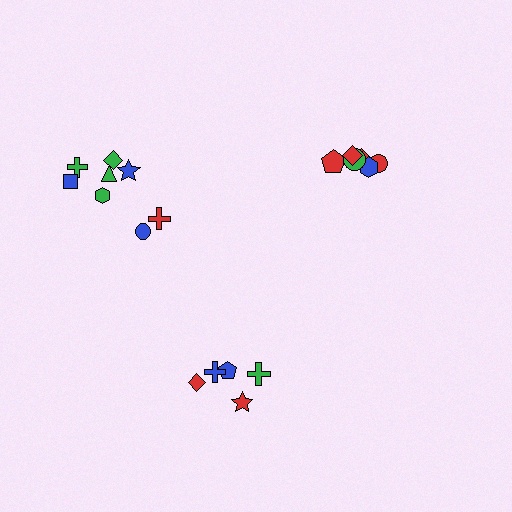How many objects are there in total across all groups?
There are 19 objects.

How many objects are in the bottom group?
There are 5 objects.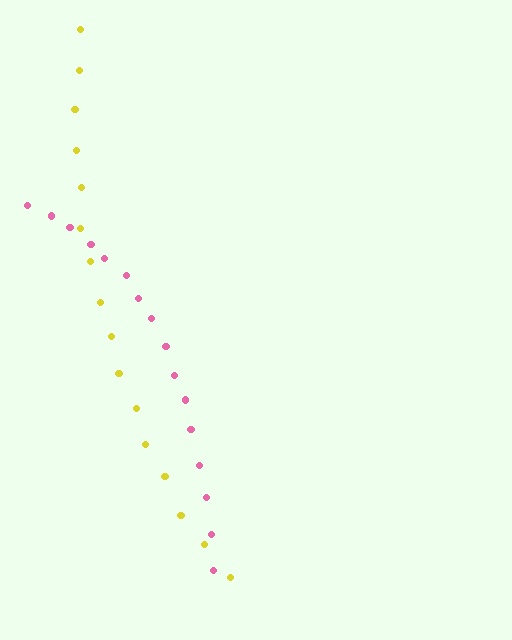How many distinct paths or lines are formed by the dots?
There are 2 distinct paths.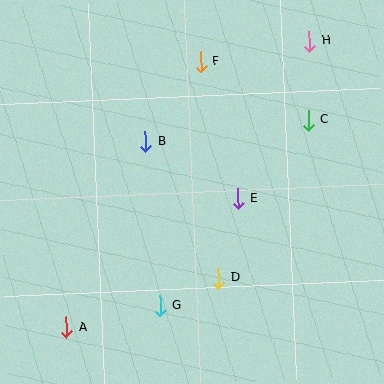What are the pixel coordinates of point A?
Point A is at (66, 327).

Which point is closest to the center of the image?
Point E at (238, 199) is closest to the center.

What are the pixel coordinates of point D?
Point D is at (219, 278).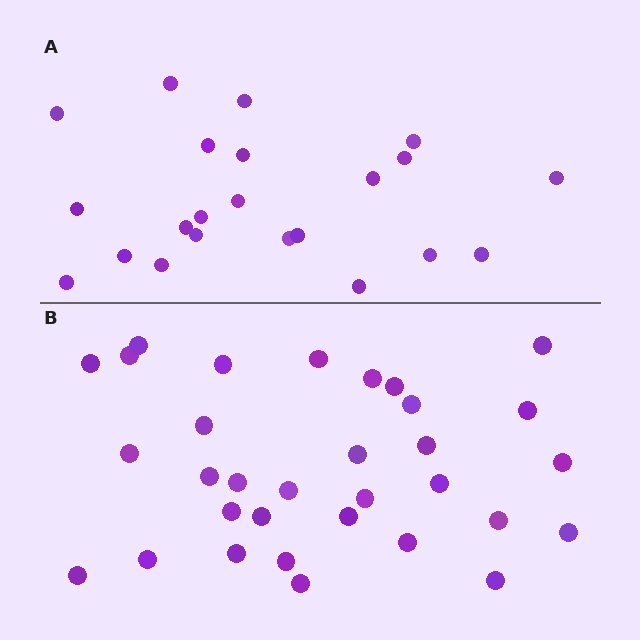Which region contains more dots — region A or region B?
Region B (the bottom region) has more dots.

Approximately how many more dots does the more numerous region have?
Region B has roughly 10 or so more dots than region A.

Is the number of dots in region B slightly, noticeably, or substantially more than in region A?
Region B has substantially more. The ratio is roughly 1.5 to 1.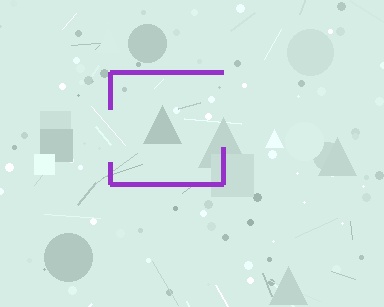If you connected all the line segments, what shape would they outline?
They would outline a square.